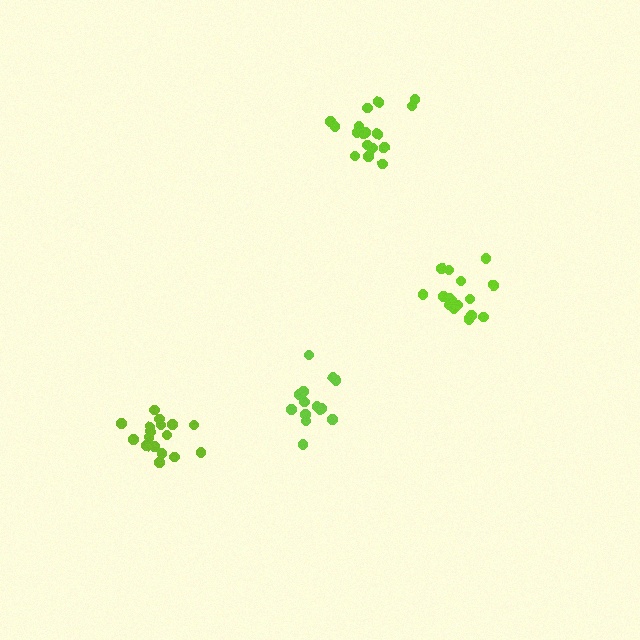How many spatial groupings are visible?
There are 4 spatial groupings.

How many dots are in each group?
Group 1: 17 dots, Group 2: 14 dots, Group 3: 17 dots, Group 4: 18 dots (66 total).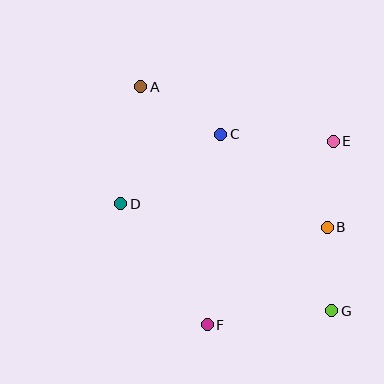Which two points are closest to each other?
Points B and G are closest to each other.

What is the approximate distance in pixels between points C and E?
The distance between C and E is approximately 113 pixels.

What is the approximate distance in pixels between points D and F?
The distance between D and F is approximately 149 pixels.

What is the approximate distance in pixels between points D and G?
The distance between D and G is approximately 237 pixels.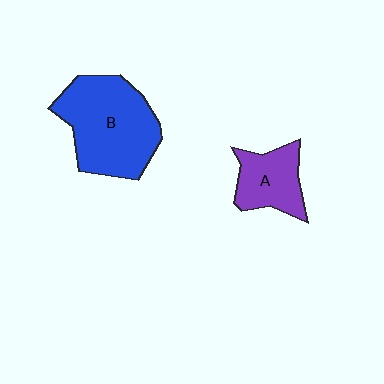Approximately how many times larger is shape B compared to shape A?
Approximately 2.0 times.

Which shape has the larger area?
Shape B (blue).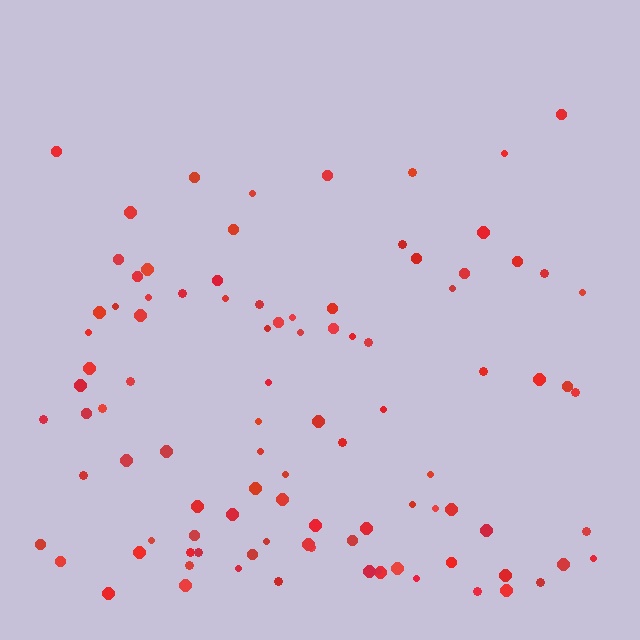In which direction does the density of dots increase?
From top to bottom, with the bottom side densest.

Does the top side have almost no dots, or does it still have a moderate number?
Still a moderate number, just noticeably fewer than the bottom.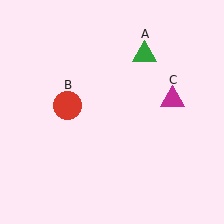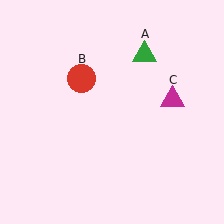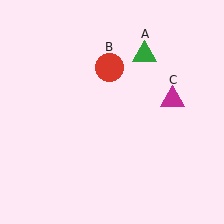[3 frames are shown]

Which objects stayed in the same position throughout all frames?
Green triangle (object A) and magenta triangle (object C) remained stationary.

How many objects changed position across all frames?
1 object changed position: red circle (object B).